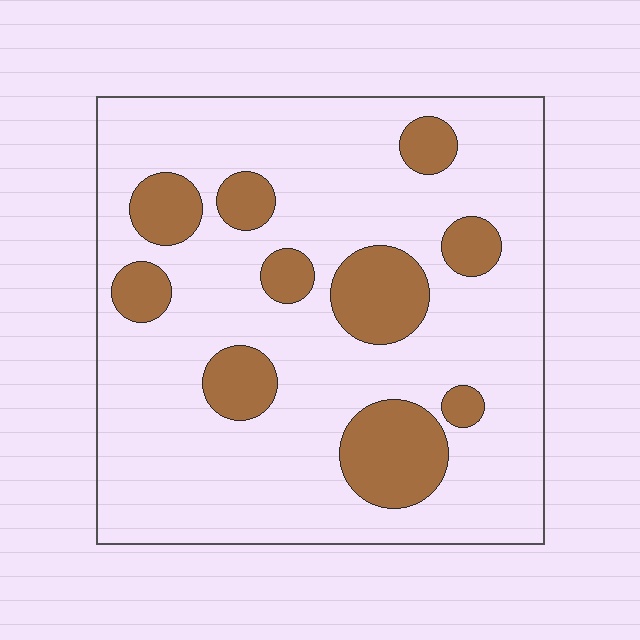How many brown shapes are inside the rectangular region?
10.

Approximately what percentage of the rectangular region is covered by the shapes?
Approximately 20%.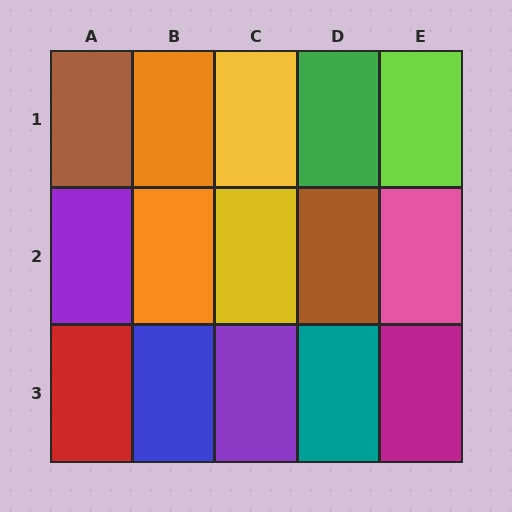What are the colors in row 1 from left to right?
Brown, orange, yellow, green, lime.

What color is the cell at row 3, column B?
Blue.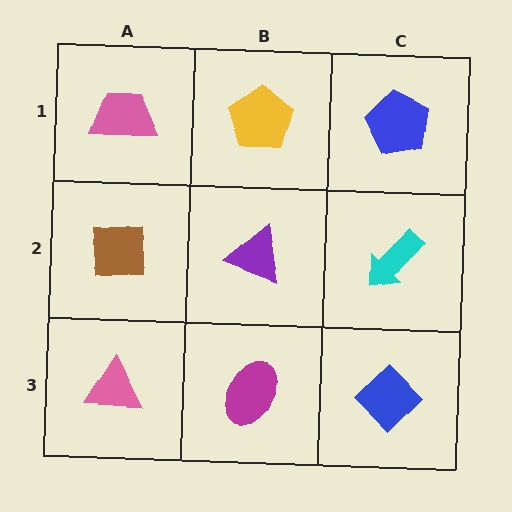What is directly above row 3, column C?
A cyan arrow.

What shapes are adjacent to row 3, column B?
A purple triangle (row 2, column B), a pink triangle (row 3, column A), a blue diamond (row 3, column C).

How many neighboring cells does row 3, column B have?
3.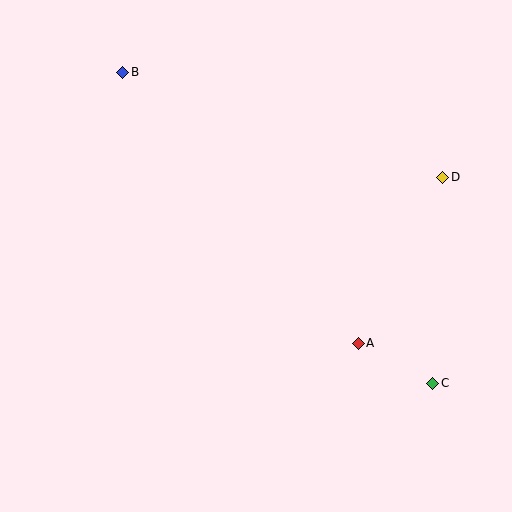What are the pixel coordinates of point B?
Point B is at (123, 72).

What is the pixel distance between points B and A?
The distance between B and A is 359 pixels.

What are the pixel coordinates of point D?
Point D is at (443, 177).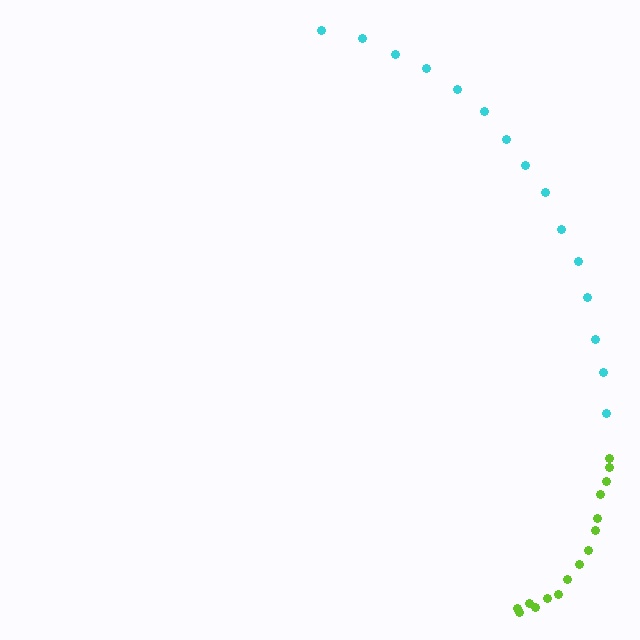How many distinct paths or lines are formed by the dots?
There are 2 distinct paths.